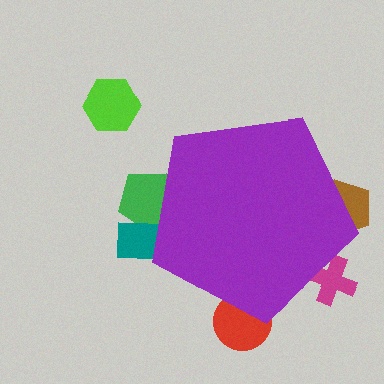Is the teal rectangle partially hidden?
Yes, the teal rectangle is partially hidden behind the purple pentagon.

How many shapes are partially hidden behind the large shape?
5 shapes are partially hidden.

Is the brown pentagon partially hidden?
Yes, the brown pentagon is partially hidden behind the purple pentagon.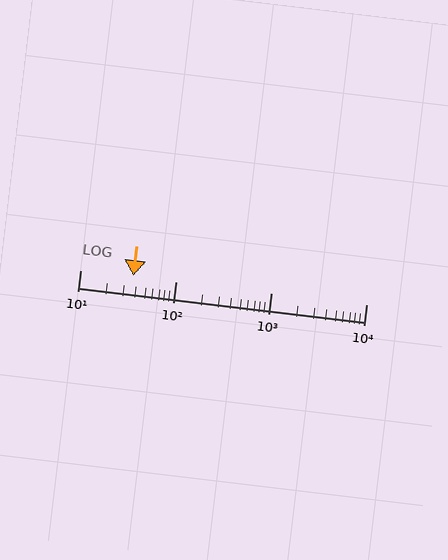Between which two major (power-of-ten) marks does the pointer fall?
The pointer is between 10 and 100.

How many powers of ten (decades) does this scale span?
The scale spans 3 decades, from 10 to 10000.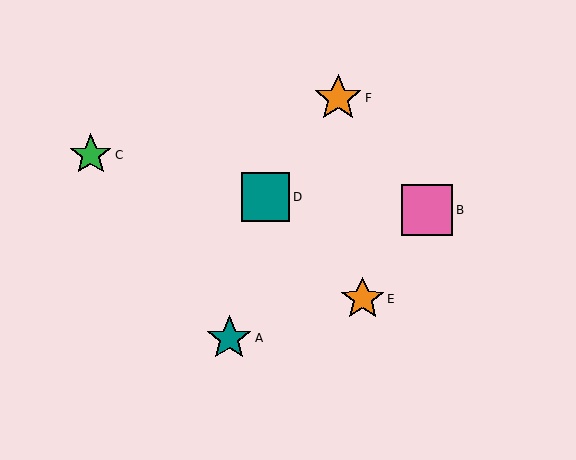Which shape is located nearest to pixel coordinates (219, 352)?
The teal star (labeled A) at (229, 338) is nearest to that location.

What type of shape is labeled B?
Shape B is a pink square.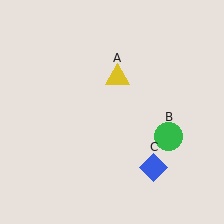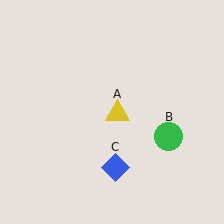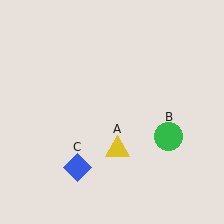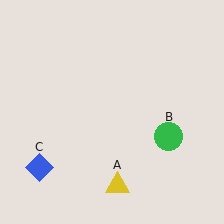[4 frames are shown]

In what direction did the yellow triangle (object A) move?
The yellow triangle (object A) moved down.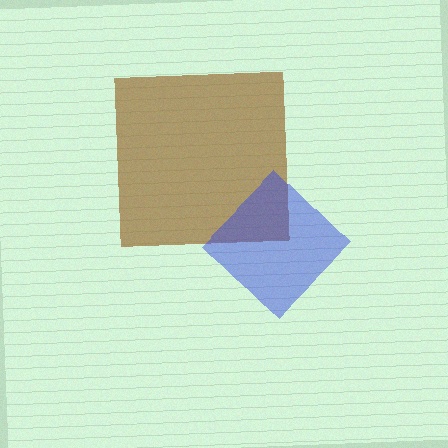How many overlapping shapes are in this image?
There are 2 overlapping shapes in the image.